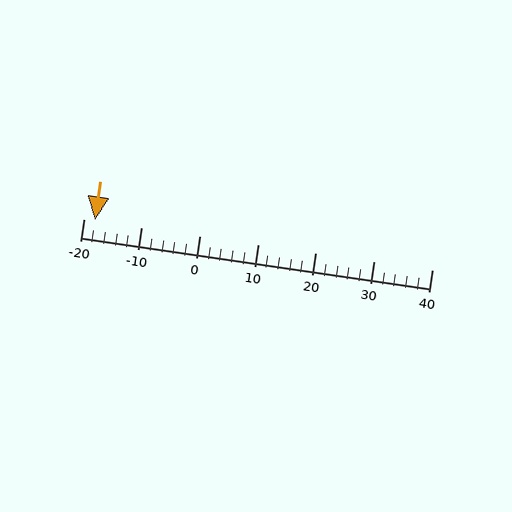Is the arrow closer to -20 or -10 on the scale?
The arrow is closer to -20.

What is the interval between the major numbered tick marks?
The major tick marks are spaced 10 units apart.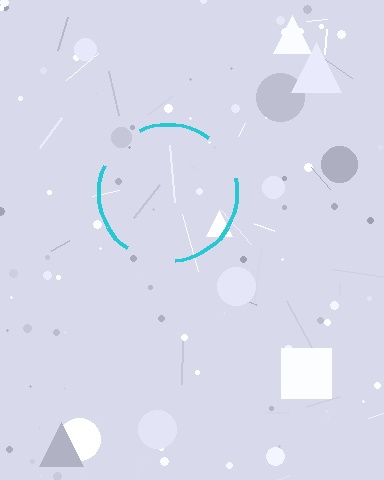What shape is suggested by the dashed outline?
The dashed outline suggests a circle.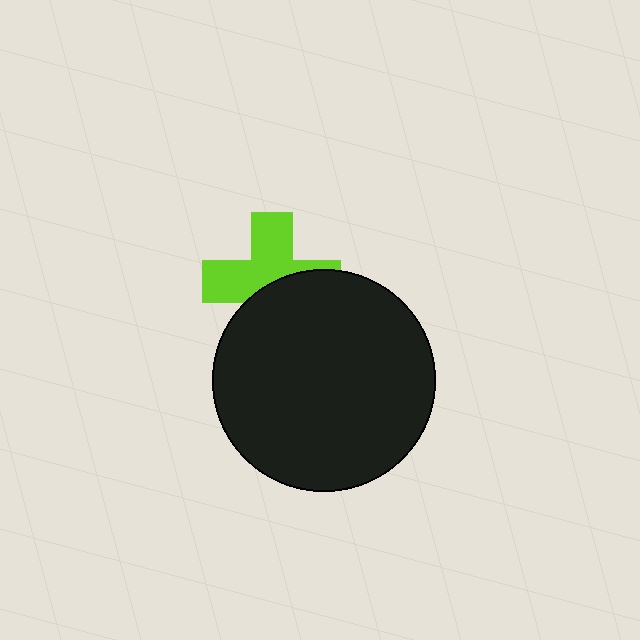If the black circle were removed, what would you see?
You would see the complete lime cross.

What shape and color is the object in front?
The object in front is a black circle.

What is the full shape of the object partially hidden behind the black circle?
The partially hidden object is a lime cross.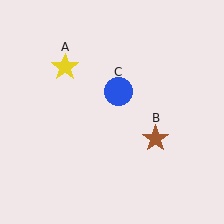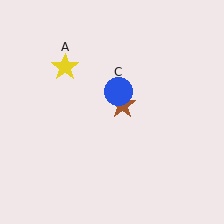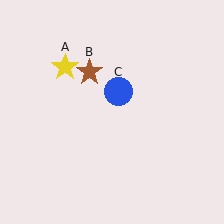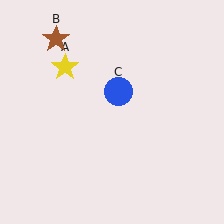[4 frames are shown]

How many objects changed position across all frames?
1 object changed position: brown star (object B).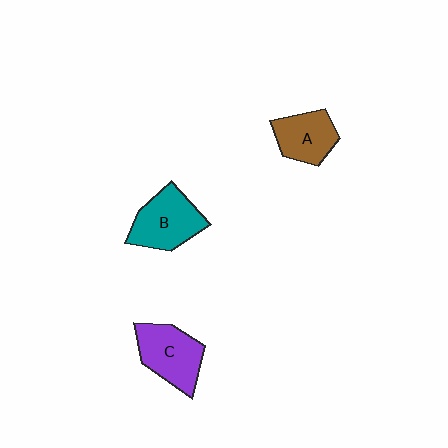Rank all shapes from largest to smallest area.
From largest to smallest: B (teal), C (purple), A (brown).